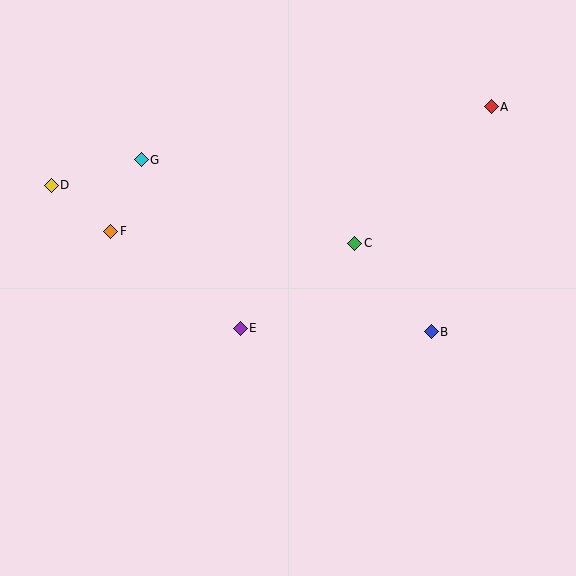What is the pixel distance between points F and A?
The distance between F and A is 400 pixels.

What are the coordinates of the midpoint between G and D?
The midpoint between G and D is at (96, 173).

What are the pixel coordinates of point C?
Point C is at (355, 243).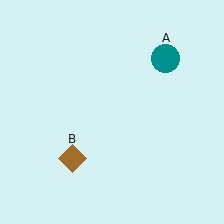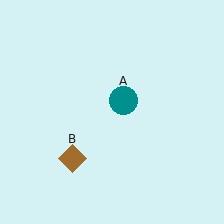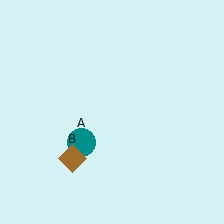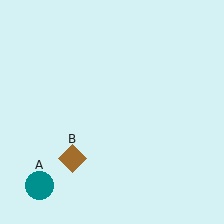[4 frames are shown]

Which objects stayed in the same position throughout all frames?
Brown diamond (object B) remained stationary.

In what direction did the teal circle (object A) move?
The teal circle (object A) moved down and to the left.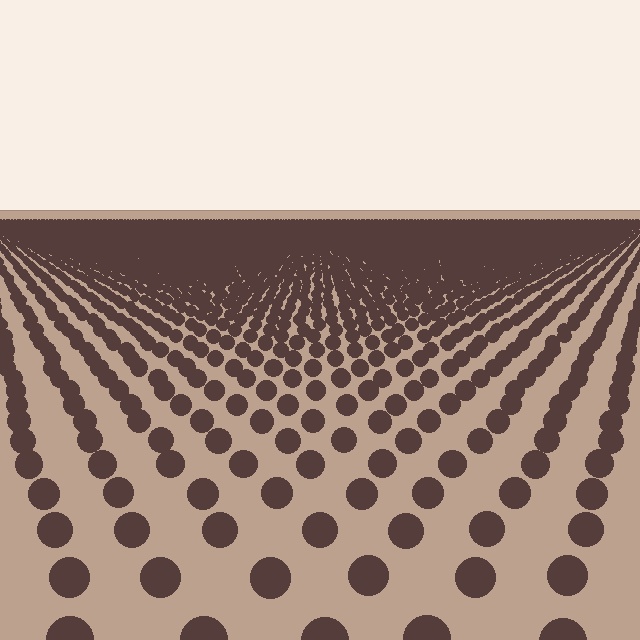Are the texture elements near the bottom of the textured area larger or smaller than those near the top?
Larger. Near the bottom, elements are closer to the viewer and appear at a bigger on-screen size.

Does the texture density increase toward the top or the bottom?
Density increases toward the top.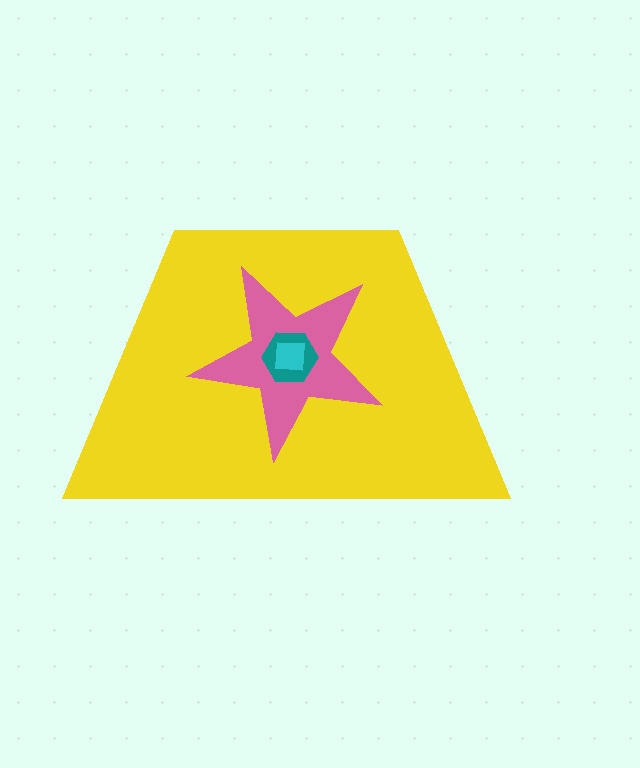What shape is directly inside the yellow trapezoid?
The pink star.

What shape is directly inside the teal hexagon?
The cyan square.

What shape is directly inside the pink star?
The teal hexagon.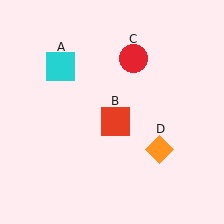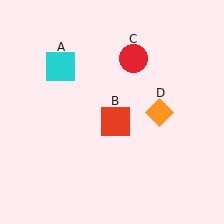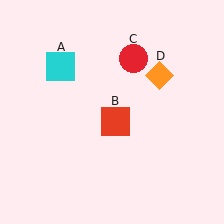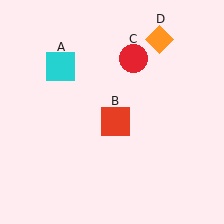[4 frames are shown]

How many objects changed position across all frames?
1 object changed position: orange diamond (object D).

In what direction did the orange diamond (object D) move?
The orange diamond (object D) moved up.